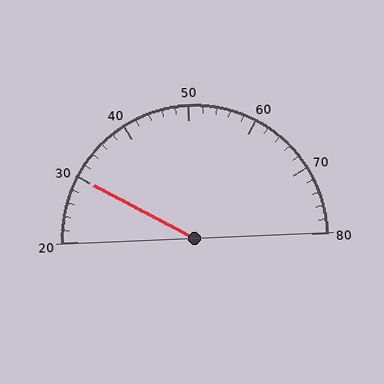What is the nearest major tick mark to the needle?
The nearest major tick mark is 30.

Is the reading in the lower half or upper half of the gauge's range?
The reading is in the lower half of the range (20 to 80).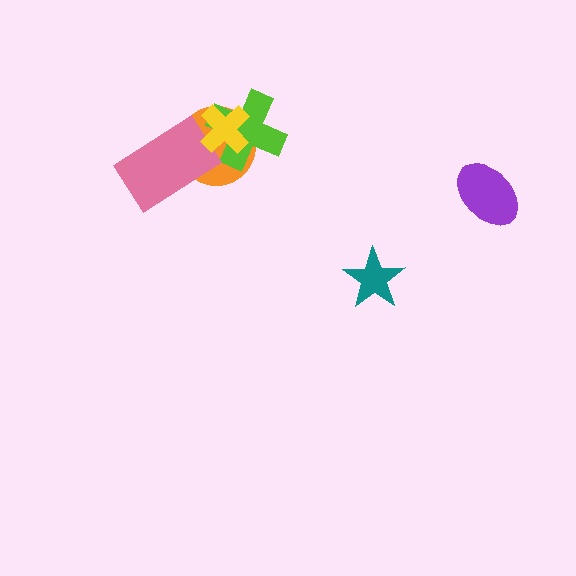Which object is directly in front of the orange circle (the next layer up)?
The lime cross is directly in front of the orange circle.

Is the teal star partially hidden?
No, no other shape covers it.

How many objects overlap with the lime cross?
2 objects overlap with the lime cross.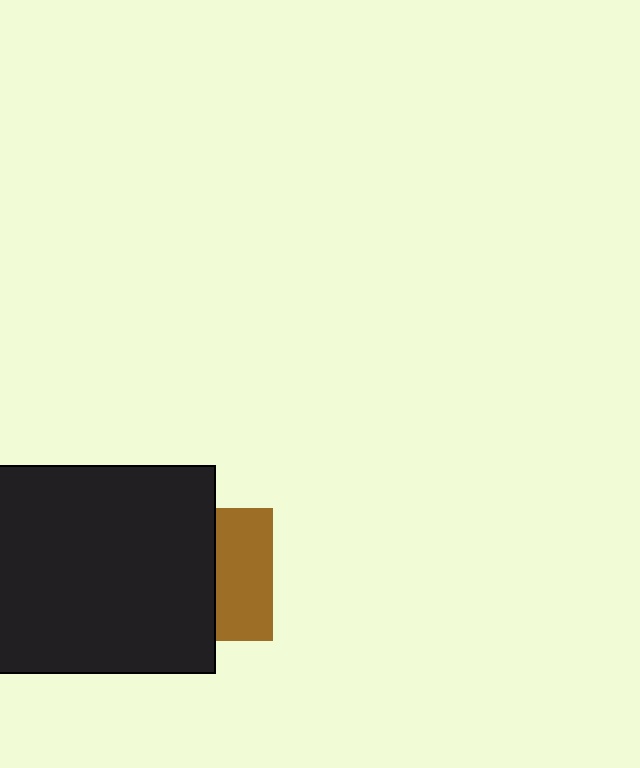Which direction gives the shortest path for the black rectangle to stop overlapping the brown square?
Moving left gives the shortest separation.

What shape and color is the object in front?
The object in front is a black rectangle.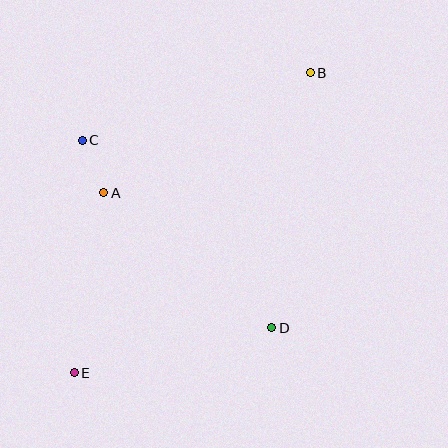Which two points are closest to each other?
Points A and C are closest to each other.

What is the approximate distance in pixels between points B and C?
The distance between B and C is approximately 237 pixels.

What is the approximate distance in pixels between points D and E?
The distance between D and E is approximately 202 pixels.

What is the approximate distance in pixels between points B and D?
The distance between B and D is approximately 258 pixels.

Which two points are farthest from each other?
Points B and E are farthest from each other.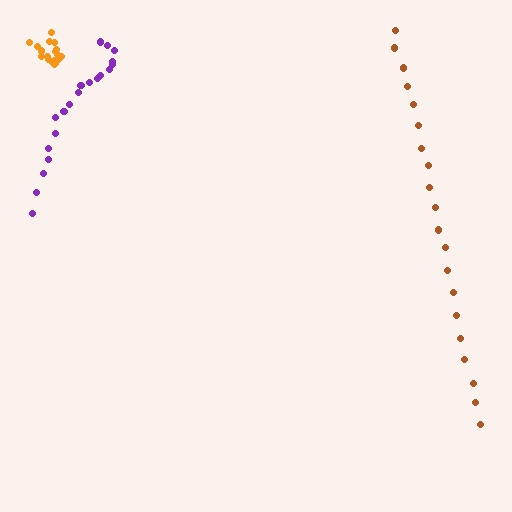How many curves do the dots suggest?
There are 3 distinct paths.